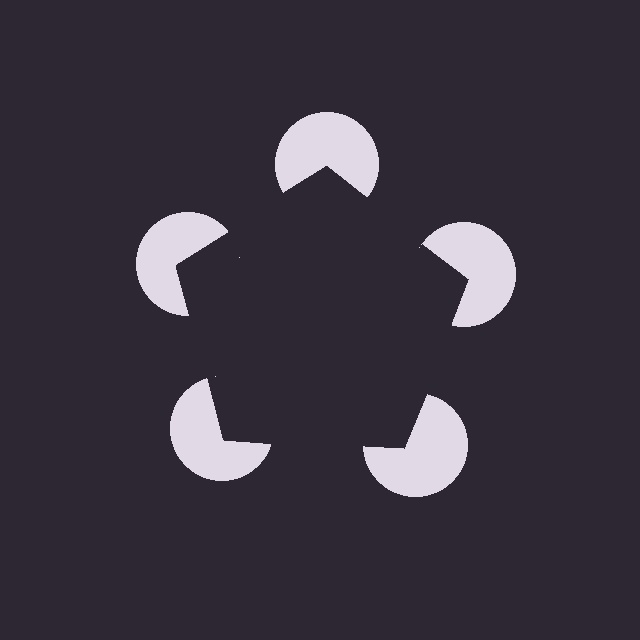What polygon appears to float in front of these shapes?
An illusory pentagon — its edges are inferred from the aligned wedge cuts in the pac-man discs, not physically drawn.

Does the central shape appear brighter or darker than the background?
It typically appears slightly darker than the background, even though no actual brightness change is drawn.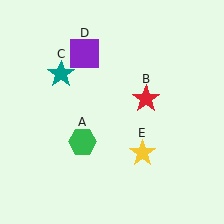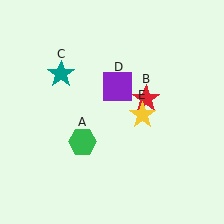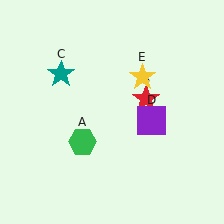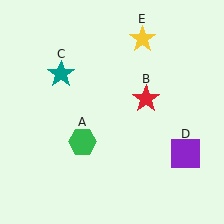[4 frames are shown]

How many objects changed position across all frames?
2 objects changed position: purple square (object D), yellow star (object E).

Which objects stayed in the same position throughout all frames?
Green hexagon (object A) and red star (object B) and teal star (object C) remained stationary.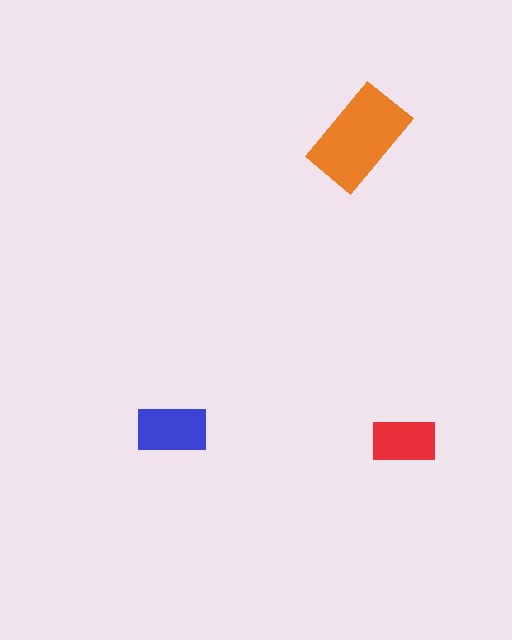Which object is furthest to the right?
The red rectangle is rightmost.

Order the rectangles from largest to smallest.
the orange one, the blue one, the red one.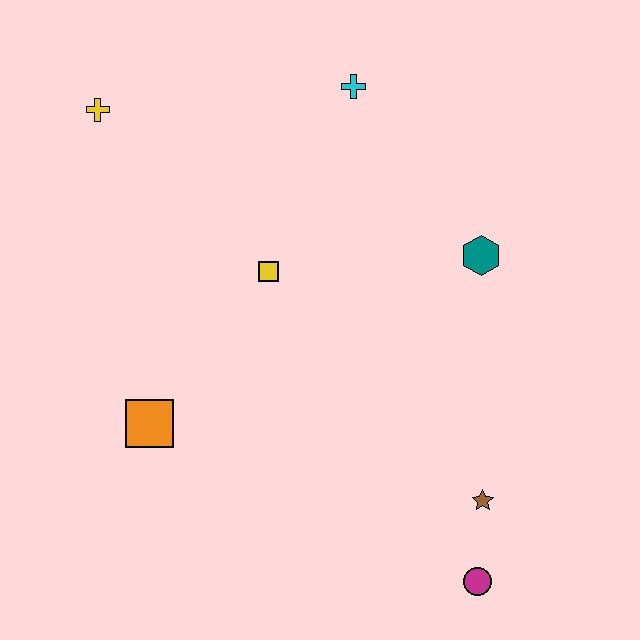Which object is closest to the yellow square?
The orange square is closest to the yellow square.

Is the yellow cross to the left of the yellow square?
Yes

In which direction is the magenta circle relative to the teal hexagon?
The magenta circle is below the teal hexagon.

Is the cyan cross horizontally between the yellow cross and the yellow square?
No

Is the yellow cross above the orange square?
Yes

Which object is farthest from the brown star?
The yellow cross is farthest from the brown star.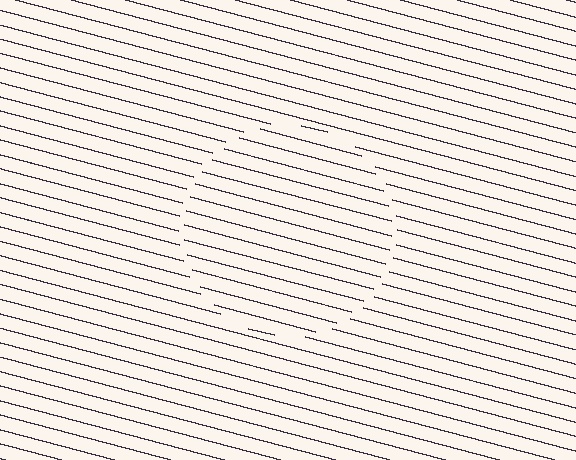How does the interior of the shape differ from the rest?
The interior of the shape contains the same grating, shifted by half a period — the contour is defined by the phase discontinuity where line-ends from the inner and outer gratings abut.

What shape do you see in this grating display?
An illusory circle. The interior of the shape contains the same grating, shifted by half a period — the contour is defined by the phase discontinuity where line-ends from the inner and outer gratings abut.